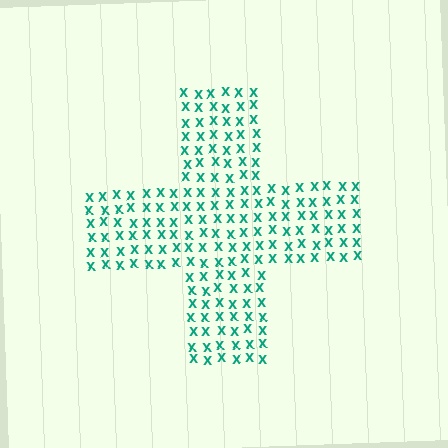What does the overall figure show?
The overall figure shows a cross.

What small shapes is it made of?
It is made of small letter X's.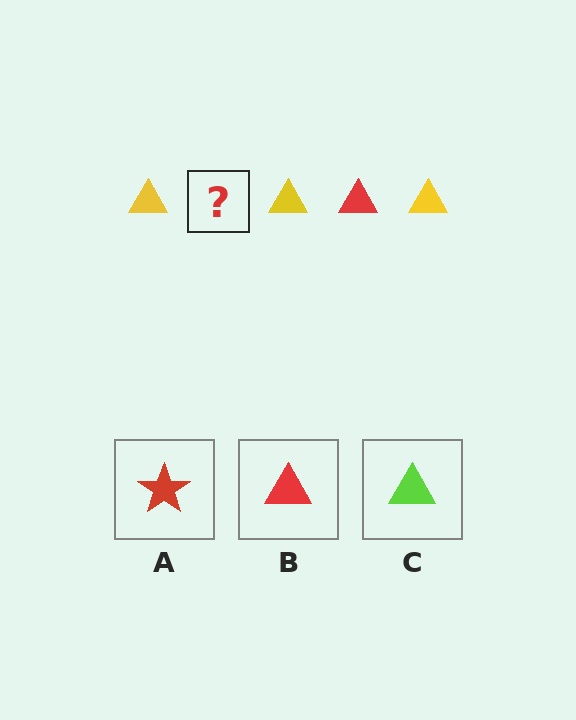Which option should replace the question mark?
Option B.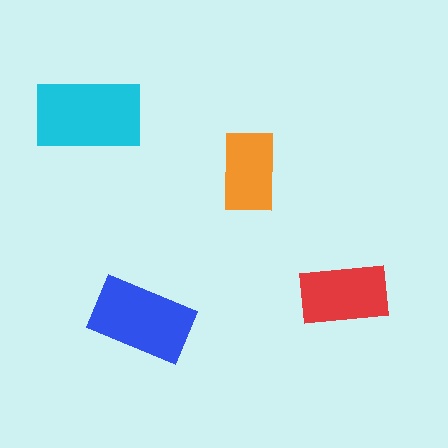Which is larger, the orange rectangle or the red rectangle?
The red one.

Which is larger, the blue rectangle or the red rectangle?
The blue one.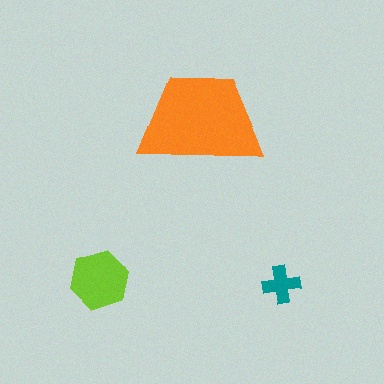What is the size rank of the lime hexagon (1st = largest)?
2nd.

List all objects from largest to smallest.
The orange trapezoid, the lime hexagon, the teal cross.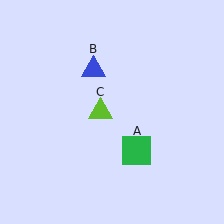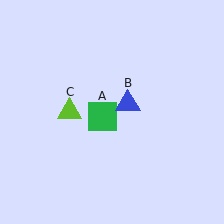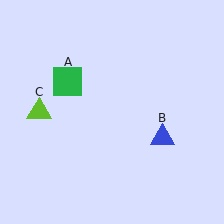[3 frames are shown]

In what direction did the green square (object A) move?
The green square (object A) moved up and to the left.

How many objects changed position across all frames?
3 objects changed position: green square (object A), blue triangle (object B), lime triangle (object C).